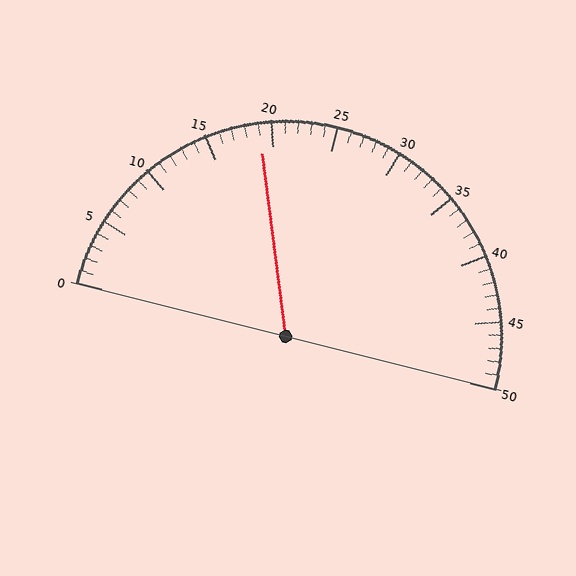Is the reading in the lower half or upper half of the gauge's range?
The reading is in the lower half of the range (0 to 50).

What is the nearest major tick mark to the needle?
The nearest major tick mark is 20.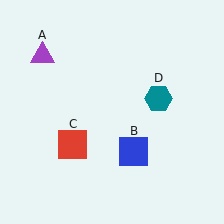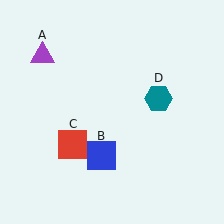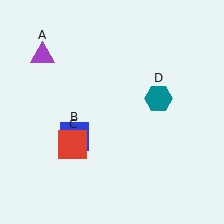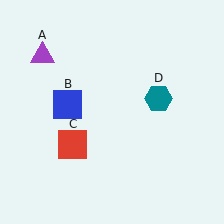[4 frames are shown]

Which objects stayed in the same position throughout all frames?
Purple triangle (object A) and red square (object C) and teal hexagon (object D) remained stationary.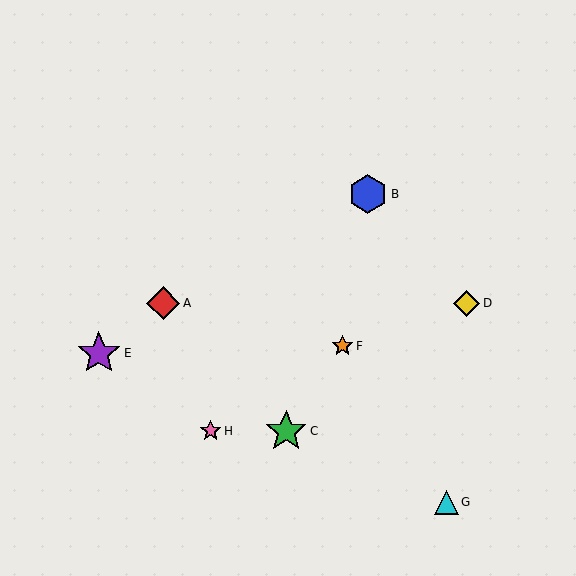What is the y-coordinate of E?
Object E is at y≈353.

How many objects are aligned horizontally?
2 objects (A, D) are aligned horizontally.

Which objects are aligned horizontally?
Objects A, D are aligned horizontally.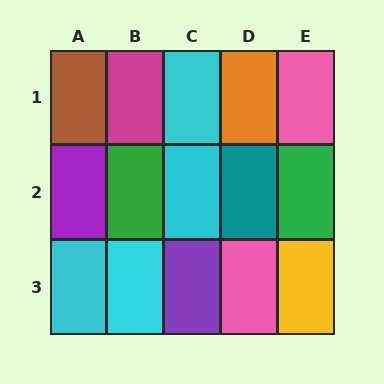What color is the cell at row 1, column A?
Brown.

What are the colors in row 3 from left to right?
Cyan, cyan, purple, pink, yellow.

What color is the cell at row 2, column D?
Teal.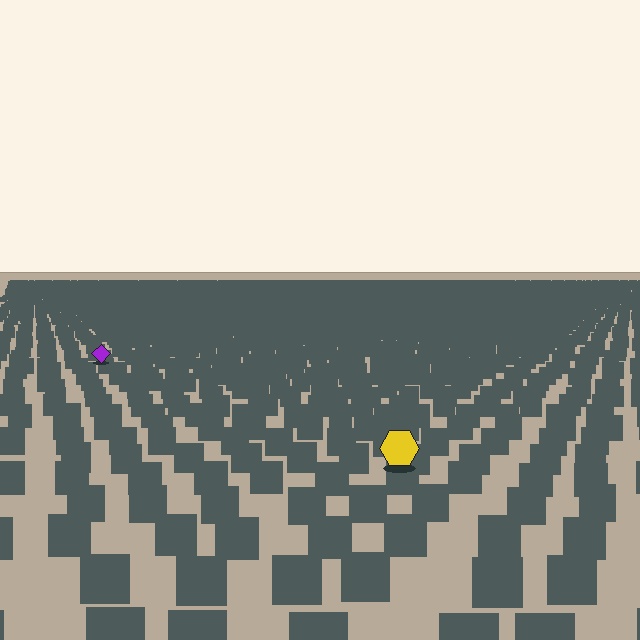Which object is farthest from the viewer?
The purple diamond is farthest from the viewer. It appears smaller and the ground texture around it is denser.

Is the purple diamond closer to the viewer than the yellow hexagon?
No. The yellow hexagon is closer — you can tell from the texture gradient: the ground texture is coarser near it.